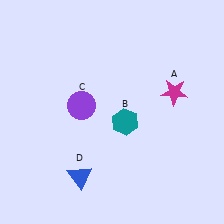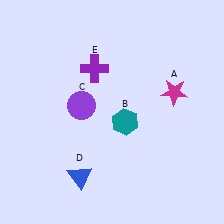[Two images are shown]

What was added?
A purple cross (E) was added in Image 2.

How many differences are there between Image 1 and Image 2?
There is 1 difference between the two images.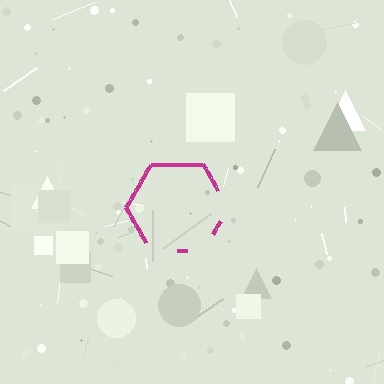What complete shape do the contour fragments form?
The contour fragments form a hexagon.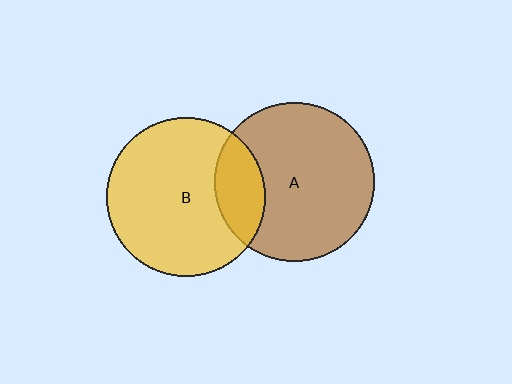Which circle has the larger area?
Circle A (brown).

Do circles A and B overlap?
Yes.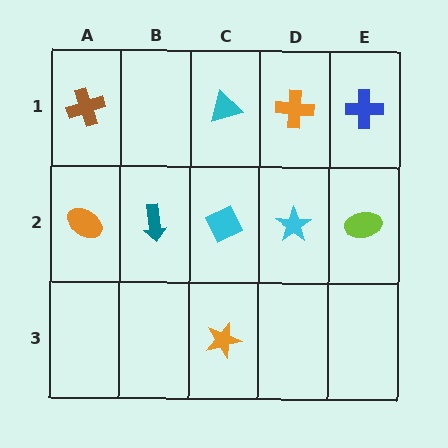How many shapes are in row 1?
4 shapes.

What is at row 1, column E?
A blue cross.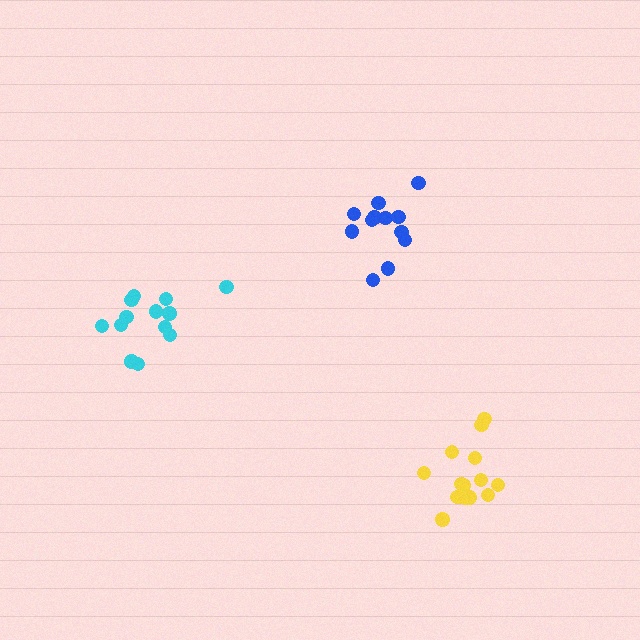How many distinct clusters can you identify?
There are 3 distinct clusters.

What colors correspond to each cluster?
The clusters are colored: yellow, blue, cyan.